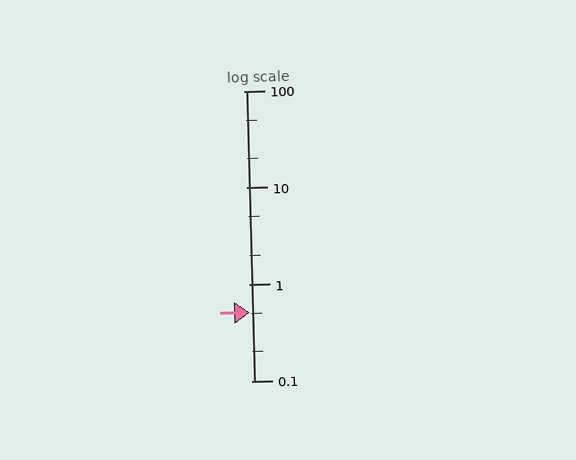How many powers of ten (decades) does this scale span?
The scale spans 3 decades, from 0.1 to 100.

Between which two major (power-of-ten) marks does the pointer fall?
The pointer is between 0.1 and 1.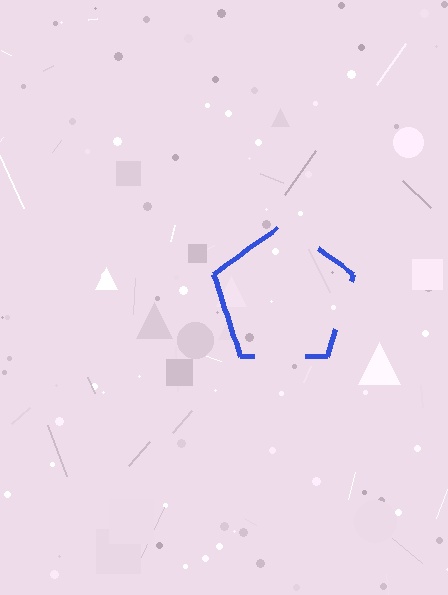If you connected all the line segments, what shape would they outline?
They would outline a pentagon.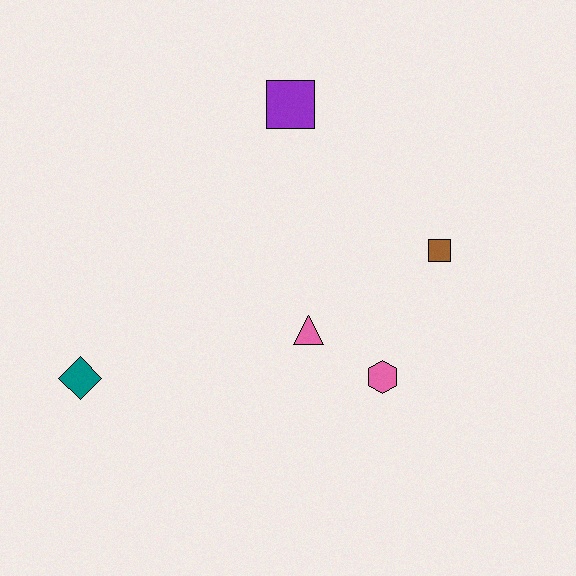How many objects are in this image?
There are 5 objects.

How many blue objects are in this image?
There are no blue objects.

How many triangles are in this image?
There is 1 triangle.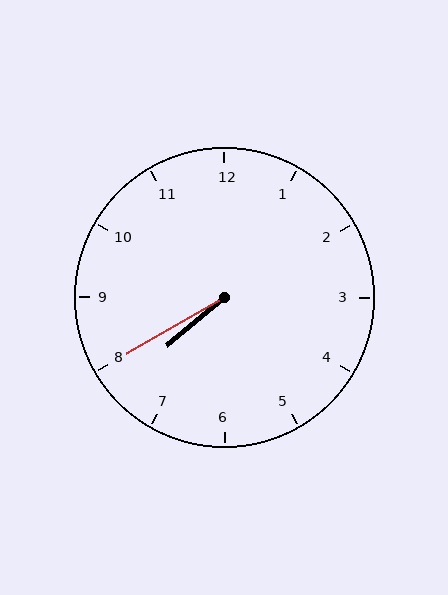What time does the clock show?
7:40.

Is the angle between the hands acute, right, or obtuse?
It is acute.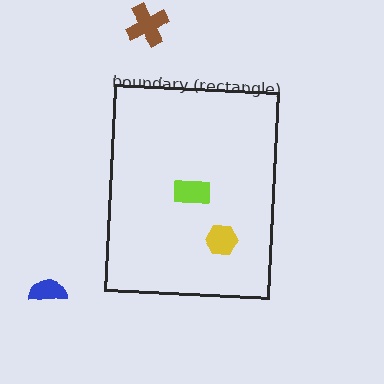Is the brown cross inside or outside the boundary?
Outside.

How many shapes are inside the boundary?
2 inside, 2 outside.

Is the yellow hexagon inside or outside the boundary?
Inside.